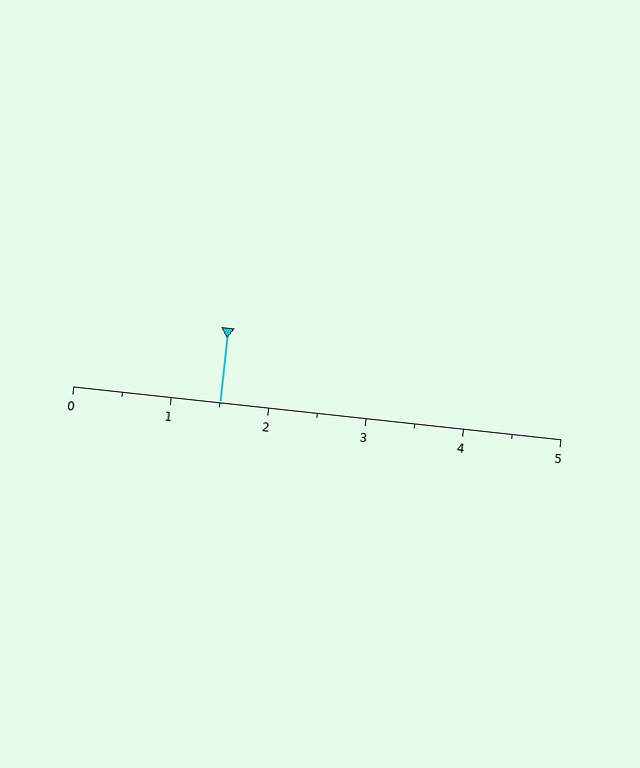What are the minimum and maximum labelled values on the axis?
The axis runs from 0 to 5.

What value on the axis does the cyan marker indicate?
The marker indicates approximately 1.5.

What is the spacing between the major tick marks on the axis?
The major ticks are spaced 1 apart.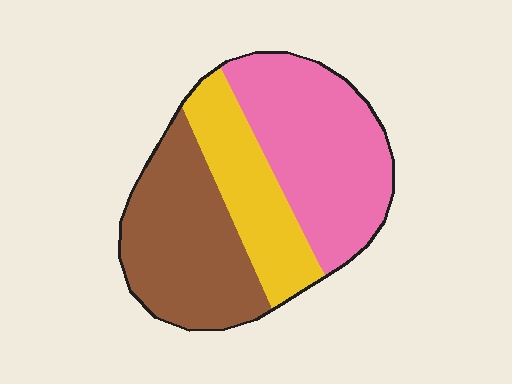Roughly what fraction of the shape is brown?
Brown takes up about three eighths (3/8) of the shape.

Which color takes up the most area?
Pink, at roughly 40%.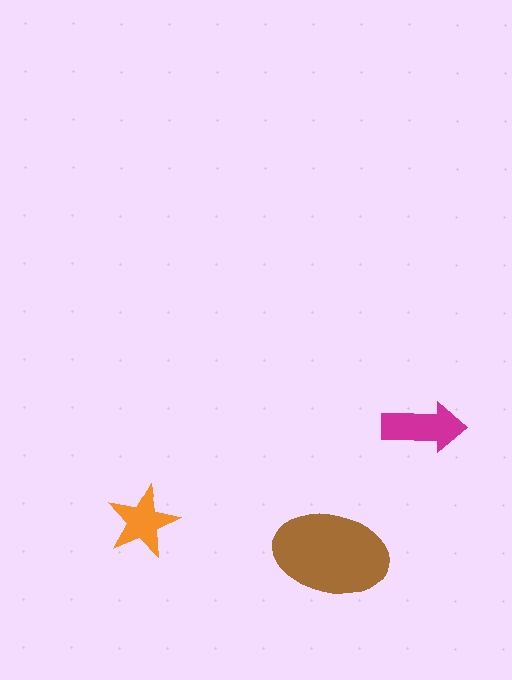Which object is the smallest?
The orange star.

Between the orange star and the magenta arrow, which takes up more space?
The magenta arrow.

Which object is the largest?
The brown ellipse.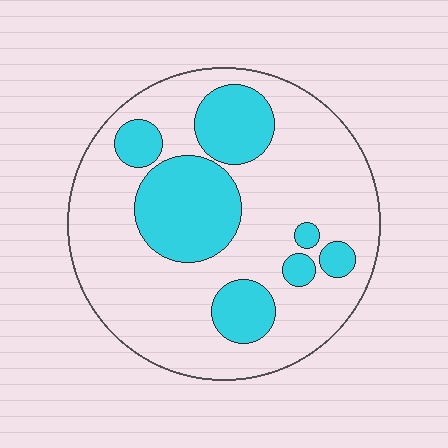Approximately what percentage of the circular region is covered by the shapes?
Approximately 30%.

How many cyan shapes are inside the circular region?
7.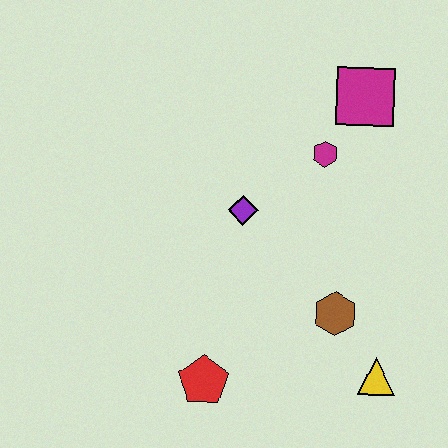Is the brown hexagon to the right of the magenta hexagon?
Yes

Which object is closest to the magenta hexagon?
The magenta square is closest to the magenta hexagon.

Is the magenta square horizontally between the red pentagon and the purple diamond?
No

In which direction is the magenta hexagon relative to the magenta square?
The magenta hexagon is below the magenta square.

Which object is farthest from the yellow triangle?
The magenta square is farthest from the yellow triangle.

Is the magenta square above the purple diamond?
Yes